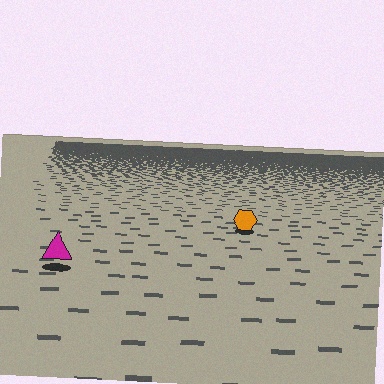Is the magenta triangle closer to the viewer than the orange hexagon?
Yes. The magenta triangle is closer — you can tell from the texture gradient: the ground texture is coarser near it.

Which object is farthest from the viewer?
The orange hexagon is farthest from the viewer. It appears smaller and the ground texture around it is denser.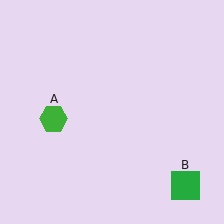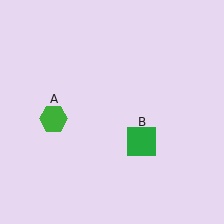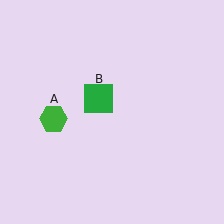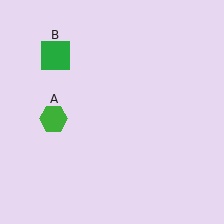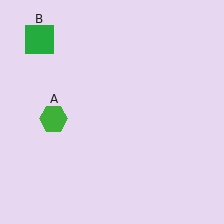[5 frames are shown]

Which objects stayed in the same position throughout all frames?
Green hexagon (object A) remained stationary.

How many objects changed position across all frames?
1 object changed position: green square (object B).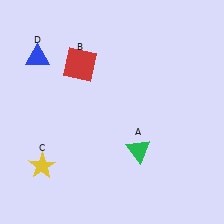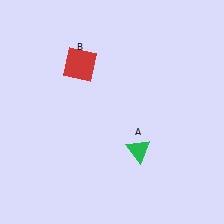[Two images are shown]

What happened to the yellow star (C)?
The yellow star (C) was removed in Image 2. It was in the bottom-left area of Image 1.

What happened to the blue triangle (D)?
The blue triangle (D) was removed in Image 2. It was in the top-left area of Image 1.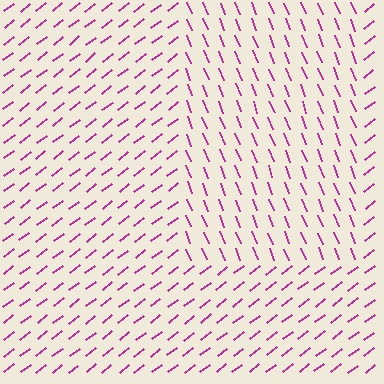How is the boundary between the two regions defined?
The boundary is defined purely by a change in line orientation (approximately 74 degrees difference). All lines are the same color and thickness.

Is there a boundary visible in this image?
Yes, there is a texture boundary formed by a change in line orientation.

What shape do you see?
I see a rectangle.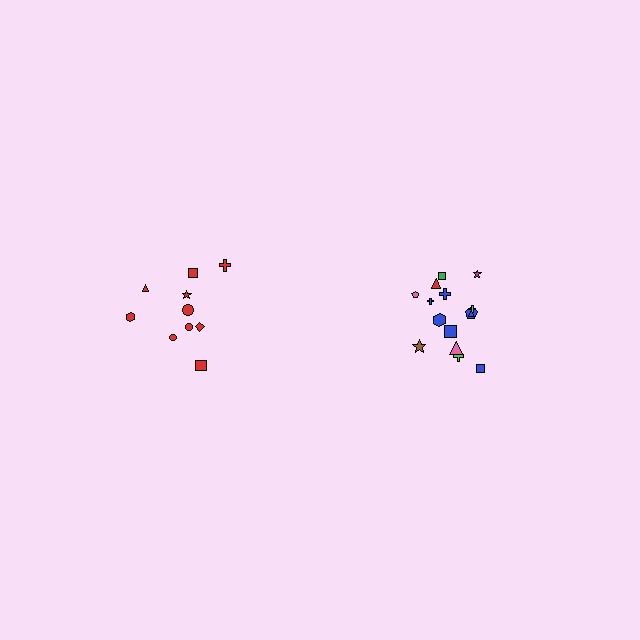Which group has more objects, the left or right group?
The right group.